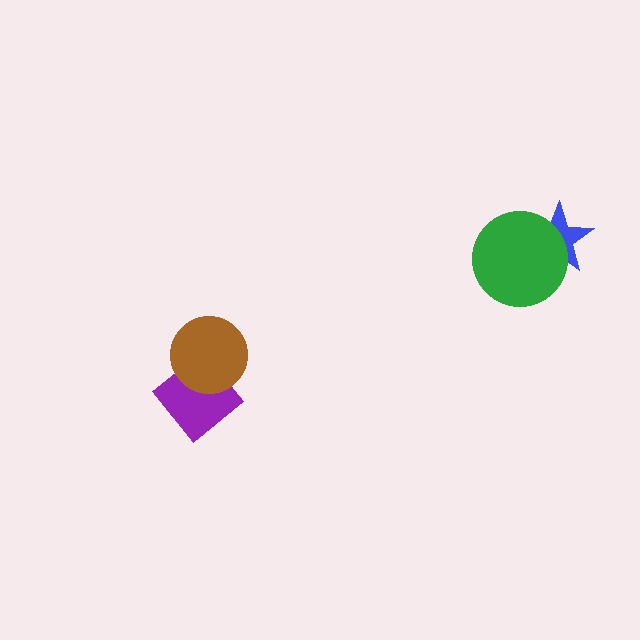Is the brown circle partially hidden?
No, no other shape covers it.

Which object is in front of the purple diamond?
The brown circle is in front of the purple diamond.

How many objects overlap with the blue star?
1 object overlaps with the blue star.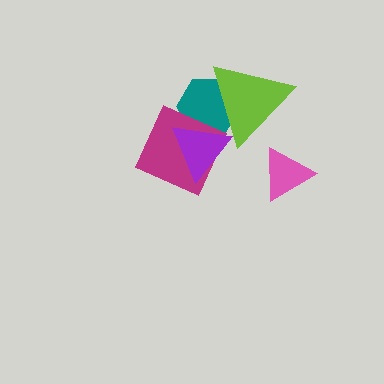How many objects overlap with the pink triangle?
0 objects overlap with the pink triangle.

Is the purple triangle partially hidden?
No, no other shape covers it.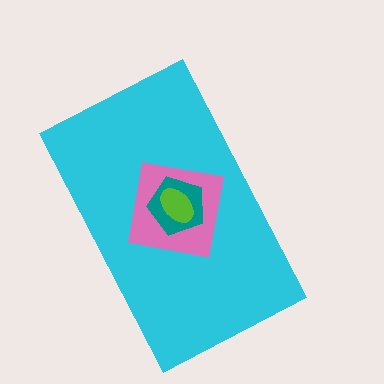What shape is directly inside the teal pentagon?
The lime ellipse.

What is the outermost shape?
The cyan rectangle.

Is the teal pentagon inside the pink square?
Yes.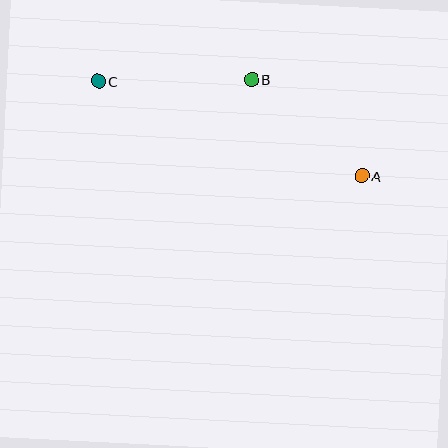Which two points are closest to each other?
Points A and B are closest to each other.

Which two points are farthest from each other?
Points A and C are farthest from each other.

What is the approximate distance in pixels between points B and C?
The distance between B and C is approximately 154 pixels.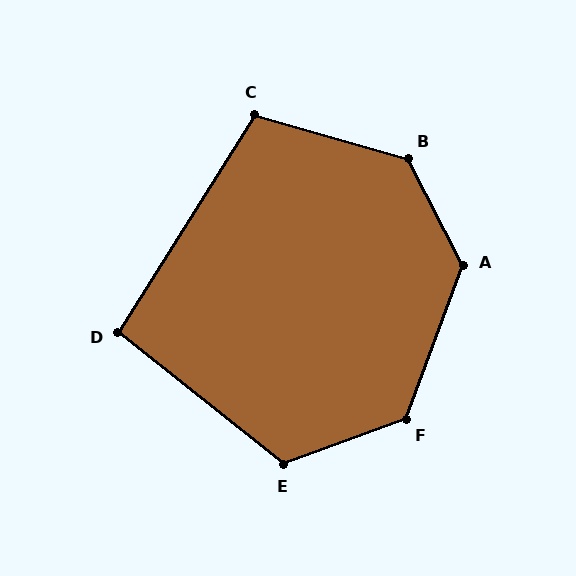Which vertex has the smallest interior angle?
D, at approximately 96 degrees.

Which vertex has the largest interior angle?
B, at approximately 133 degrees.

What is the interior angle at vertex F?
Approximately 131 degrees (obtuse).